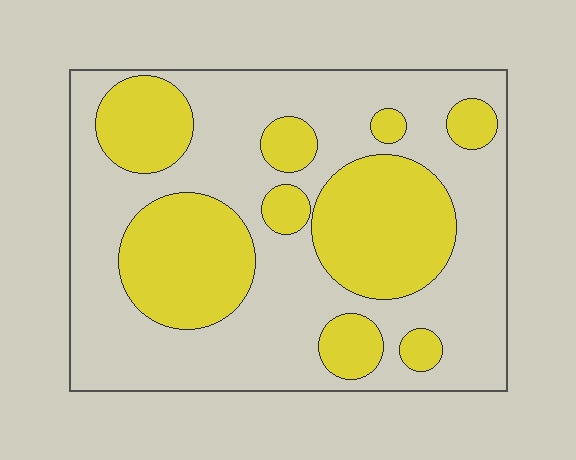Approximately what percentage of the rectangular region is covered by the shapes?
Approximately 35%.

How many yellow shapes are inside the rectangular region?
9.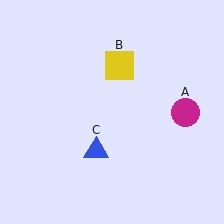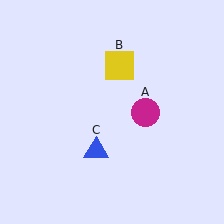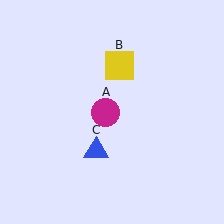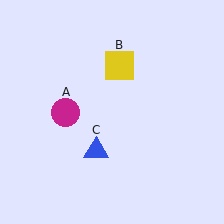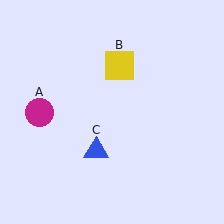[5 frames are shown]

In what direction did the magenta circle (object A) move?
The magenta circle (object A) moved left.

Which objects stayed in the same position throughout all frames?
Yellow square (object B) and blue triangle (object C) remained stationary.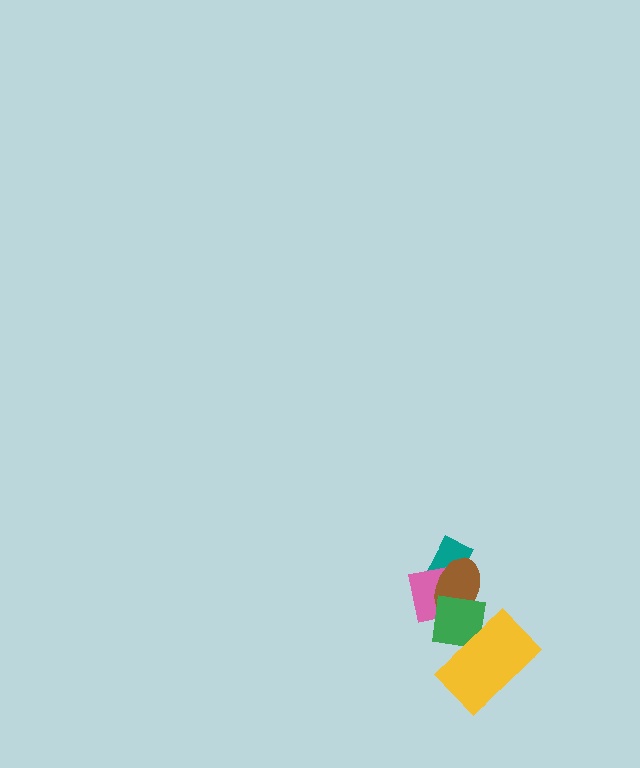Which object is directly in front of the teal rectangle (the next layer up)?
The pink square is directly in front of the teal rectangle.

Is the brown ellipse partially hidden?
Yes, it is partially covered by another shape.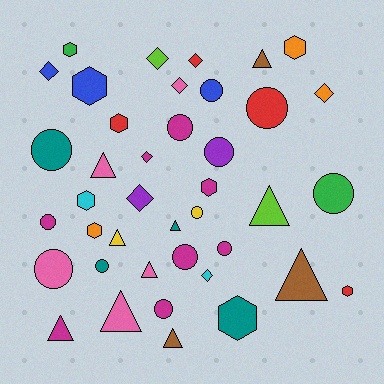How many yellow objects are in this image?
There are 2 yellow objects.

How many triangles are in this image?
There are 10 triangles.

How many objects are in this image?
There are 40 objects.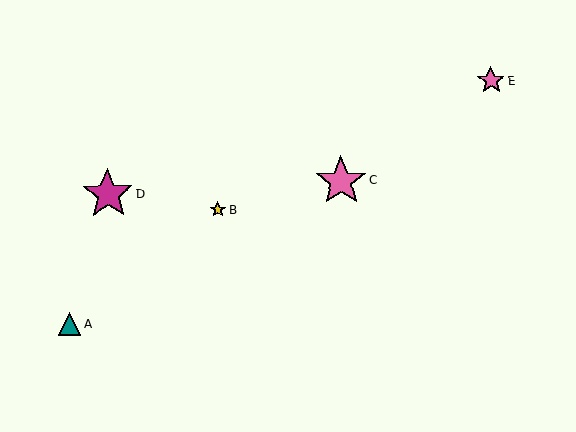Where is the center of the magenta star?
The center of the magenta star is at (108, 194).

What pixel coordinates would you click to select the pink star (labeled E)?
Click at (491, 81) to select the pink star E.